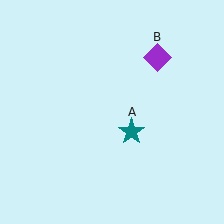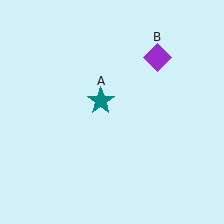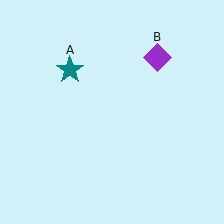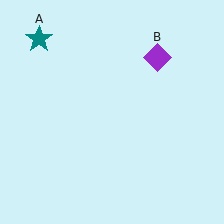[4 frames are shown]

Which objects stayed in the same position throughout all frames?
Purple diamond (object B) remained stationary.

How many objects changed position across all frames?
1 object changed position: teal star (object A).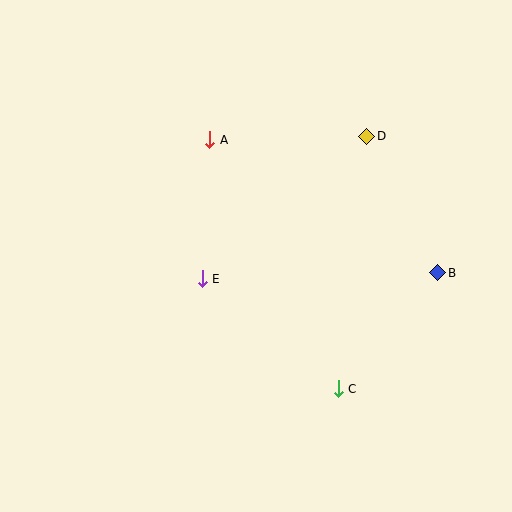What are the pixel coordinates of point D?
Point D is at (367, 136).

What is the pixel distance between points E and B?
The distance between E and B is 236 pixels.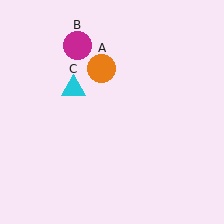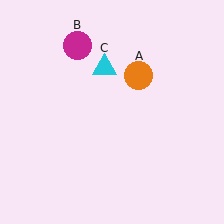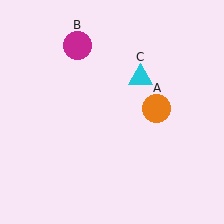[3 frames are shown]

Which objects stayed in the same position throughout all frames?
Magenta circle (object B) remained stationary.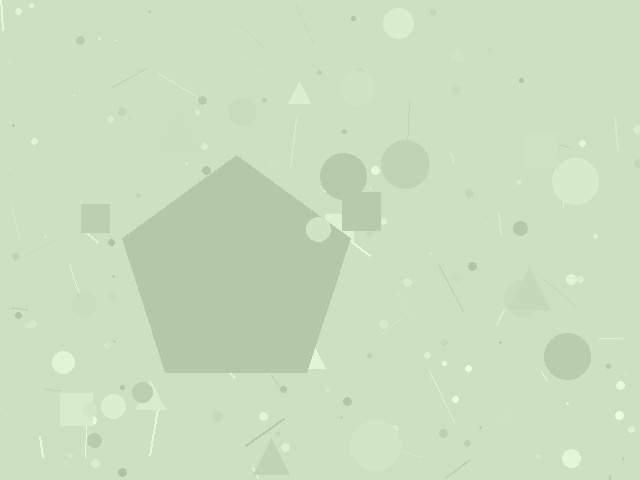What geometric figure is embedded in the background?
A pentagon is embedded in the background.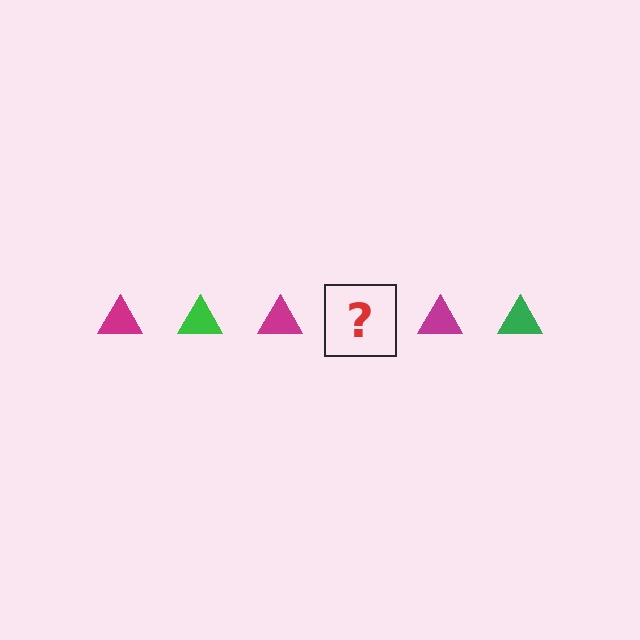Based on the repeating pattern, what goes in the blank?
The blank should be a green triangle.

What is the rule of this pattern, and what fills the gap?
The rule is that the pattern cycles through magenta, green triangles. The gap should be filled with a green triangle.